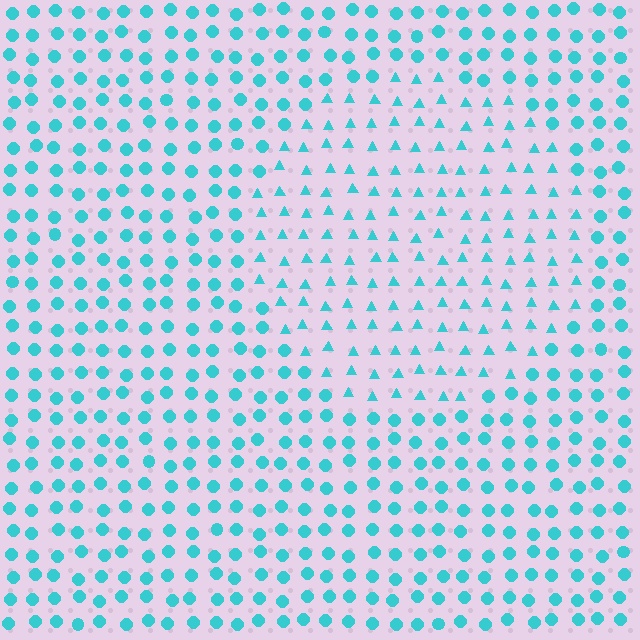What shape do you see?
I see a circle.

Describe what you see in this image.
The image is filled with small cyan elements arranged in a uniform grid. A circle-shaped region contains triangles, while the surrounding area contains circles. The boundary is defined purely by the change in element shape.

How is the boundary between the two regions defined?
The boundary is defined by a change in element shape: triangles inside vs. circles outside. All elements share the same color and spacing.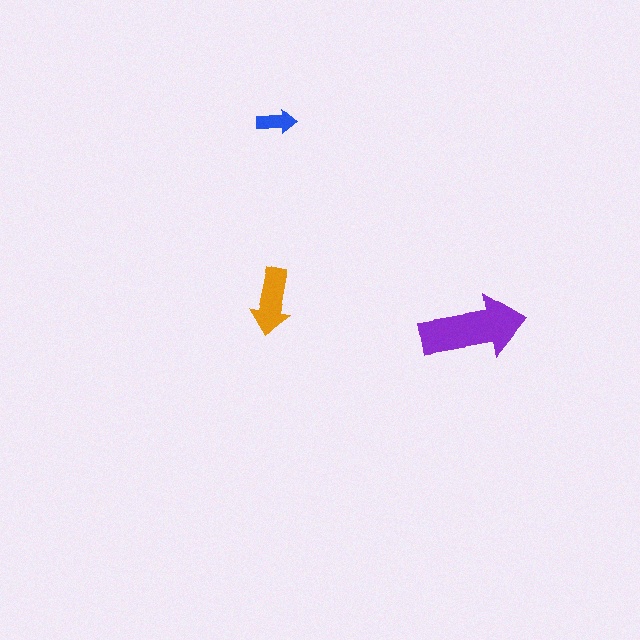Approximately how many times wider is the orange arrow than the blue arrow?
About 1.5 times wider.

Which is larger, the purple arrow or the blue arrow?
The purple one.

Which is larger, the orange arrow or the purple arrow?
The purple one.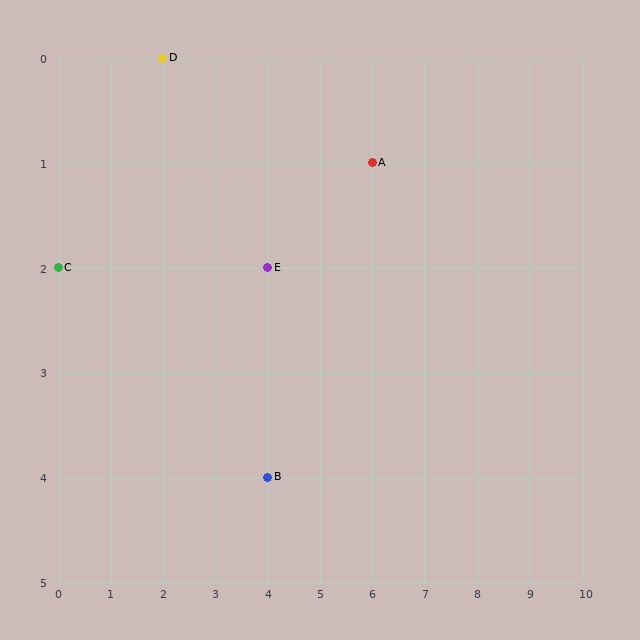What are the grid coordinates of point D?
Point D is at grid coordinates (2, 0).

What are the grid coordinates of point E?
Point E is at grid coordinates (4, 2).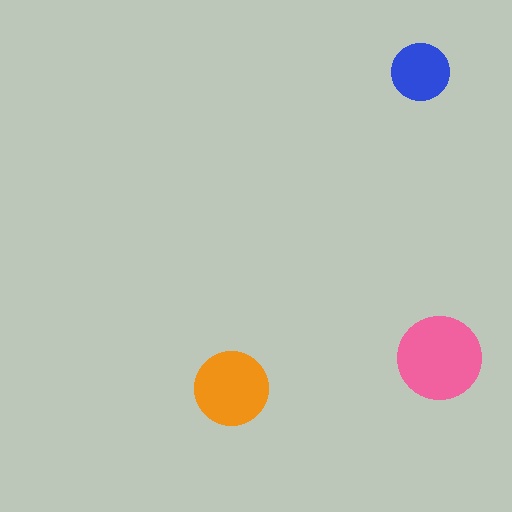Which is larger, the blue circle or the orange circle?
The orange one.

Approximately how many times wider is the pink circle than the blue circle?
About 1.5 times wider.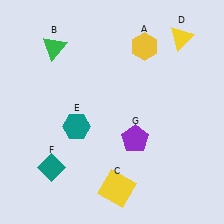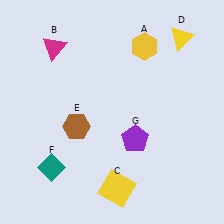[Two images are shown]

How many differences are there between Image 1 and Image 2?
There are 2 differences between the two images.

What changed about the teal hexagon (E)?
In Image 1, E is teal. In Image 2, it changed to brown.